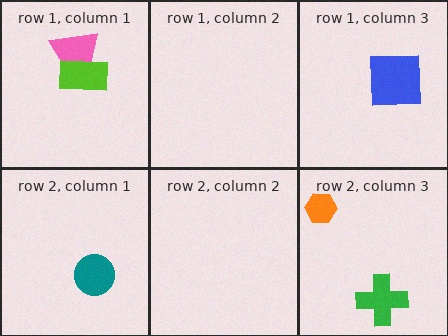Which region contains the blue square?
The row 1, column 3 region.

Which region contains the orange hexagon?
The row 2, column 3 region.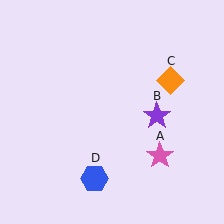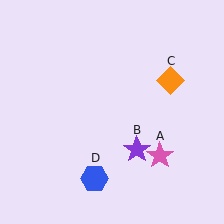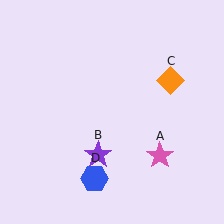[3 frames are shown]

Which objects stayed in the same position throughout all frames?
Pink star (object A) and orange diamond (object C) and blue hexagon (object D) remained stationary.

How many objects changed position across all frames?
1 object changed position: purple star (object B).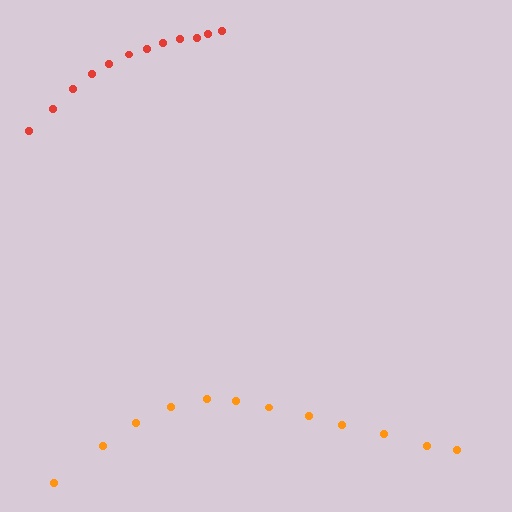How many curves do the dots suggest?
There are 2 distinct paths.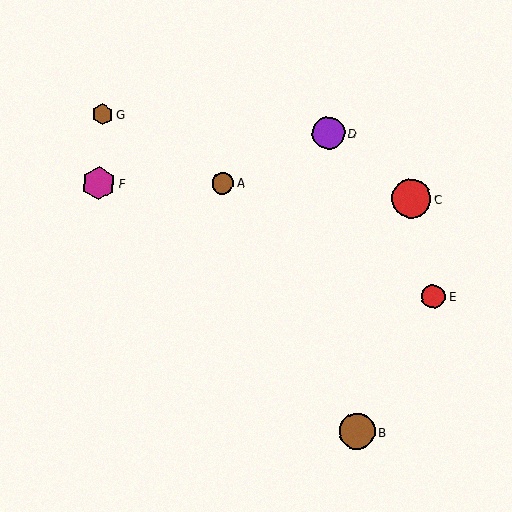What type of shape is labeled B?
Shape B is a brown circle.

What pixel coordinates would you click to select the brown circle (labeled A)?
Click at (223, 183) to select the brown circle A.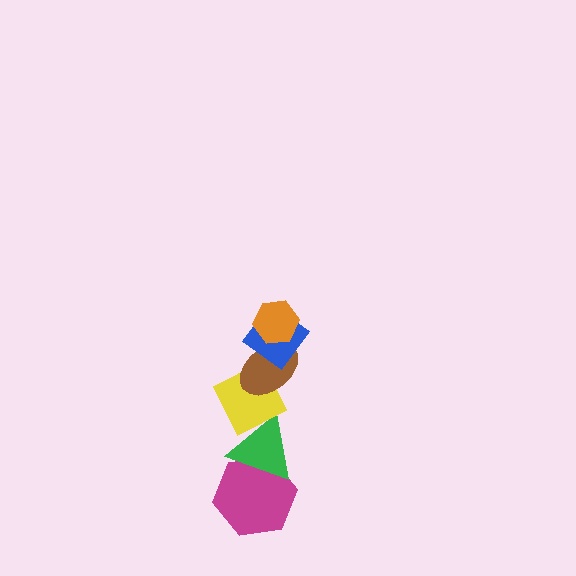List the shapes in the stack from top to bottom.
From top to bottom: the orange hexagon, the blue diamond, the brown ellipse, the yellow diamond, the green triangle, the magenta hexagon.